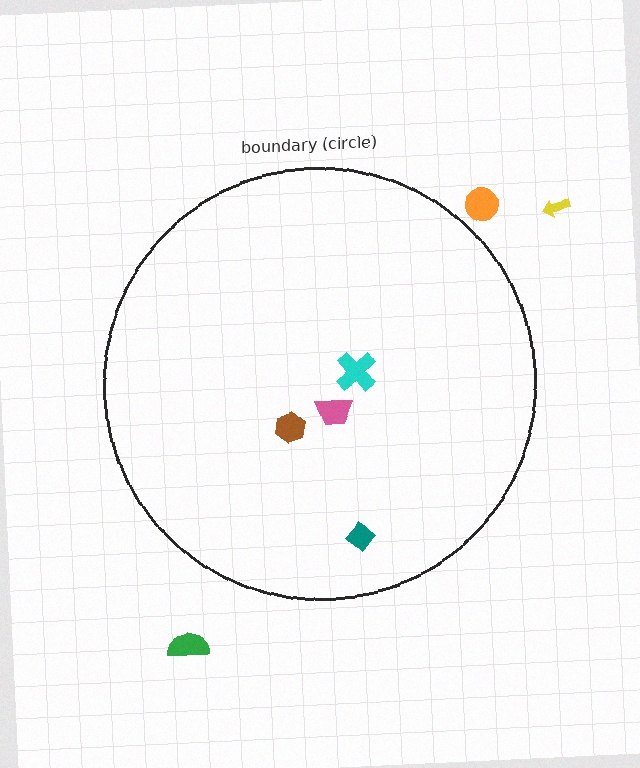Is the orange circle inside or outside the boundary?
Outside.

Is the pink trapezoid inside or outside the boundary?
Inside.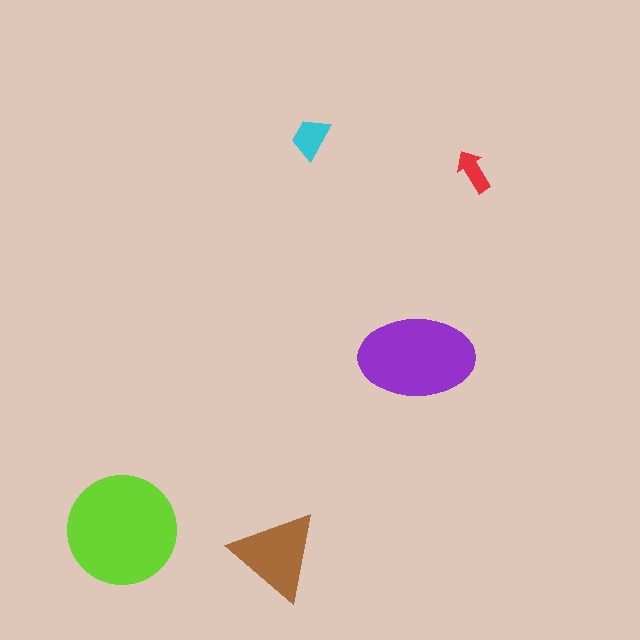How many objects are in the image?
There are 5 objects in the image.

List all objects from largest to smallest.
The lime circle, the purple ellipse, the brown triangle, the cyan trapezoid, the red arrow.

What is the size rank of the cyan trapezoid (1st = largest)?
4th.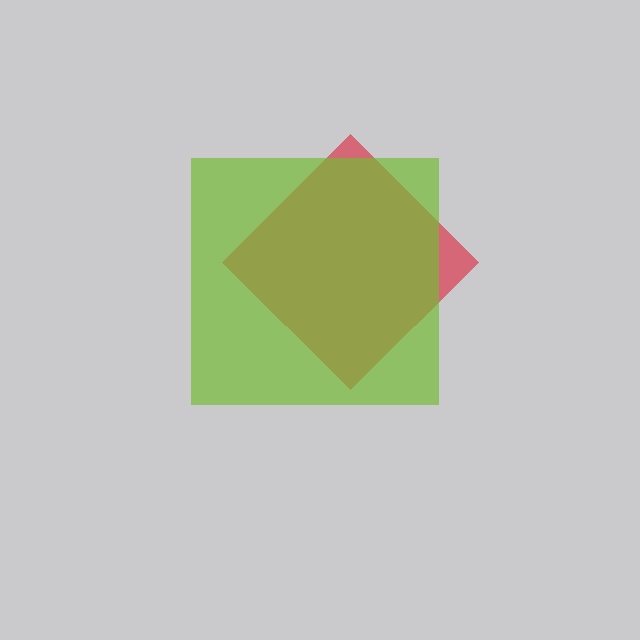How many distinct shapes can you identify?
There are 2 distinct shapes: a red diamond, a lime square.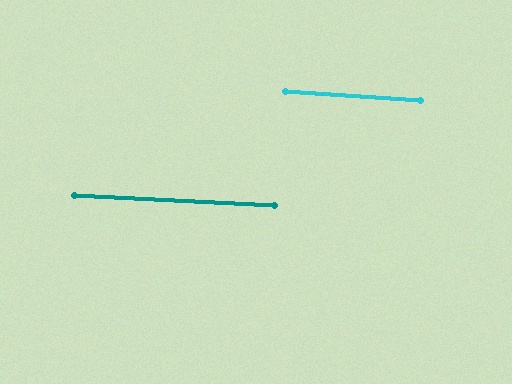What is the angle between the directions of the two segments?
Approximately 1 degree.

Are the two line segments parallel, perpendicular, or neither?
Parallel — their directions differ by only 0.8°.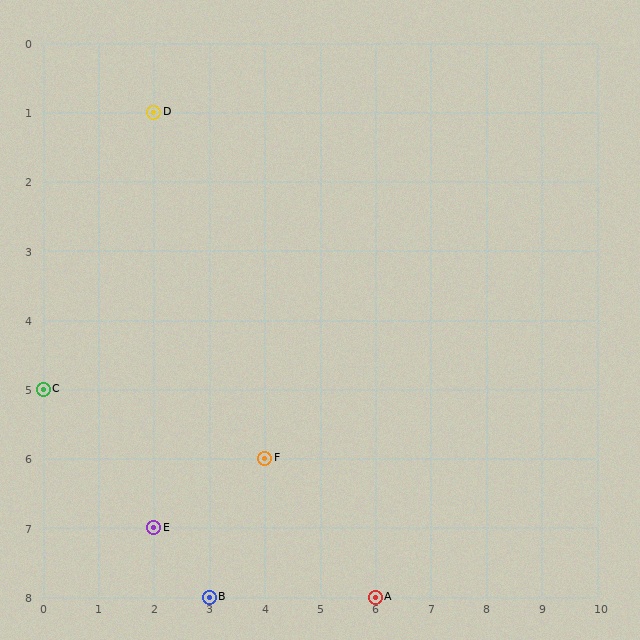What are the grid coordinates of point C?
Point C is at grid coordinates (0, 5).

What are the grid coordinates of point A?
Point A is at grid coordinates (6, 8).